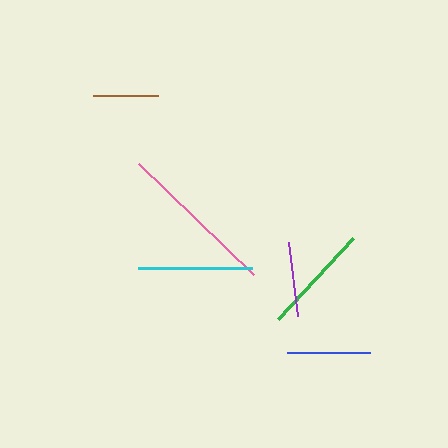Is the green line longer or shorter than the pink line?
The pink line is longer than the green line.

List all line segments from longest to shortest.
From longest to shortest: pink, cyan, green, blue, purple, brown.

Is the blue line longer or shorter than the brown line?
The blue line is longer than the brown line.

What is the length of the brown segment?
The brown segment is approximately 65 pixels long.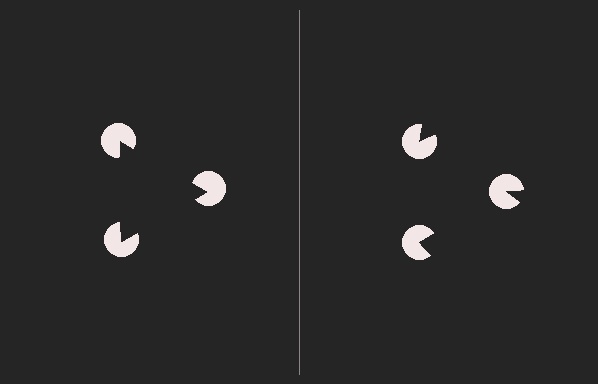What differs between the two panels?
The pac-man discs are positioned identically on both sides; only the wedge orientations differ. On the left they align to a triangle; on the right they are misaligned.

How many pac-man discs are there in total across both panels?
6 — 3 on each side.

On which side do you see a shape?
An illusory triangle appears on the left side. On the right side the wedge cuts are rotated, so no coherent shape forms.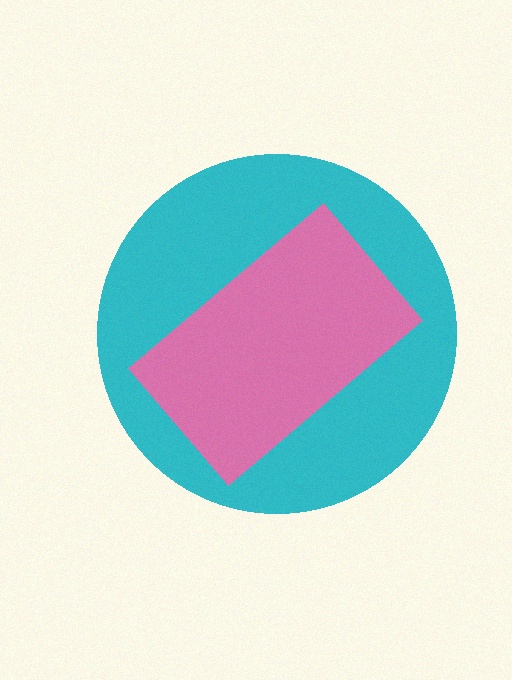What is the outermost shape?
The cyan circle.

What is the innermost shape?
The pink rectangle.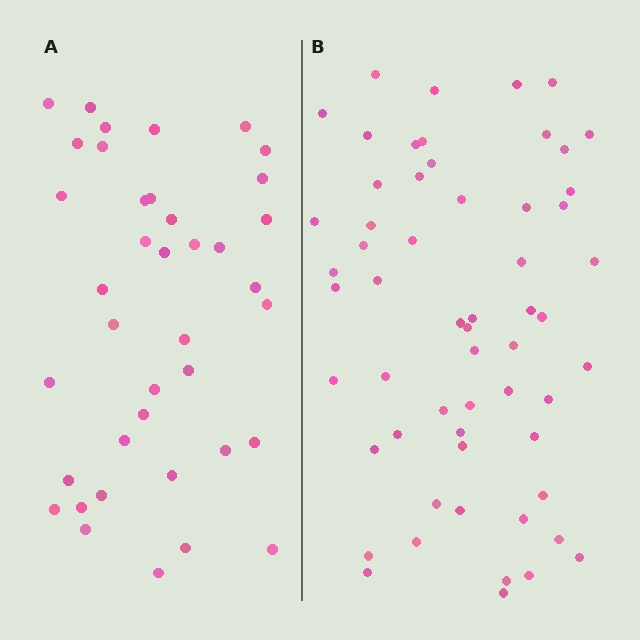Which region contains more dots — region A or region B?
Region B (the right region) has more dots.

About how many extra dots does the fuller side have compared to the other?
Region B has approximately 20 more dots than region A.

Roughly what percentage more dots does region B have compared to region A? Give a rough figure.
About 50% more.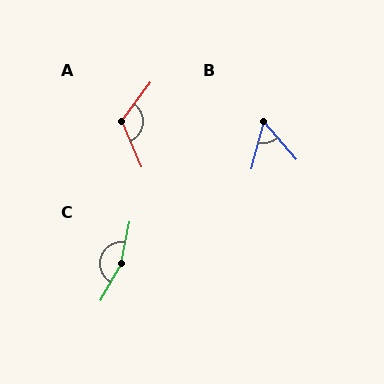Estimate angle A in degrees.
Approximately 120 degrees.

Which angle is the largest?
C, at approximately 162 degrees.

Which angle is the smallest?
B, at approximately 56 degrees.